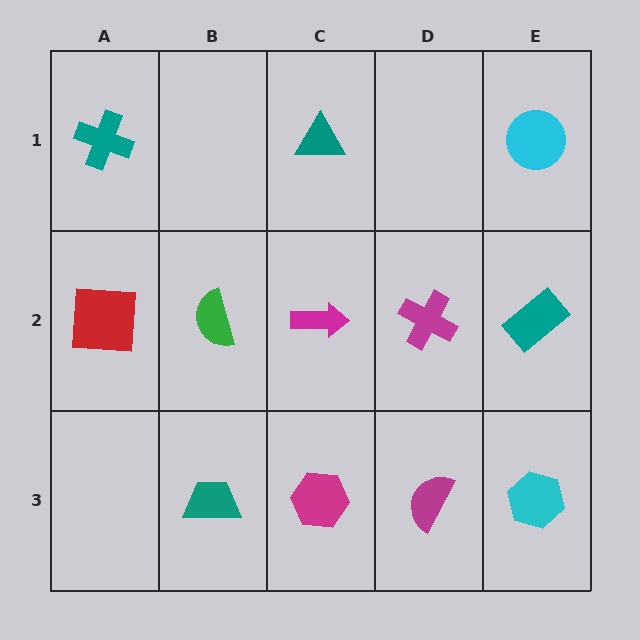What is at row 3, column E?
A cyan hexagon.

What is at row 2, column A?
A red square.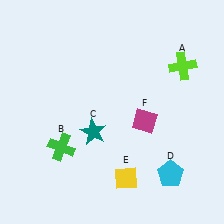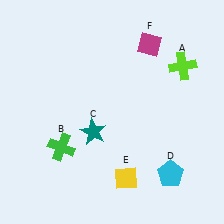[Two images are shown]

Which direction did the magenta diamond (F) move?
The magenta diamond (F) moved up.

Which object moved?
The magenta diamond (F) moved up.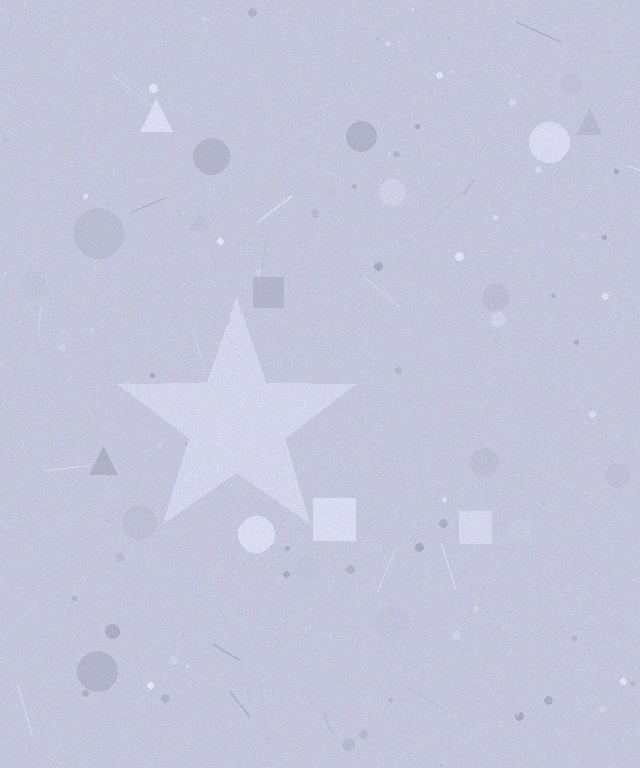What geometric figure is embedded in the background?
A star is embedded in the background.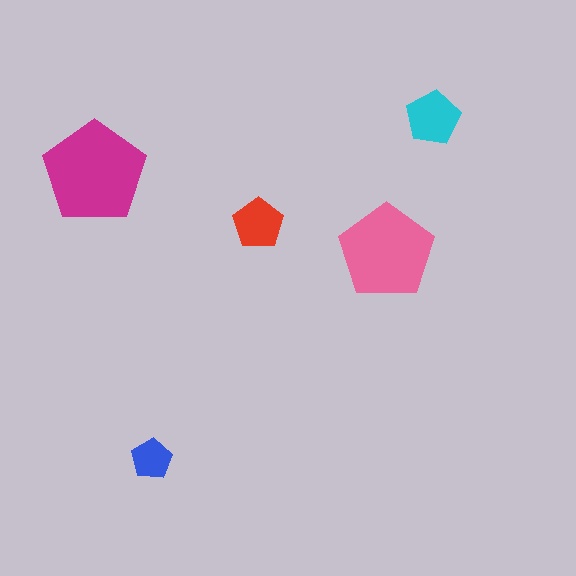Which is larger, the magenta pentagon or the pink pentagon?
The magenta one.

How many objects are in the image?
There are 5 objects in the image.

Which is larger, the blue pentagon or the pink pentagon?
The pink one.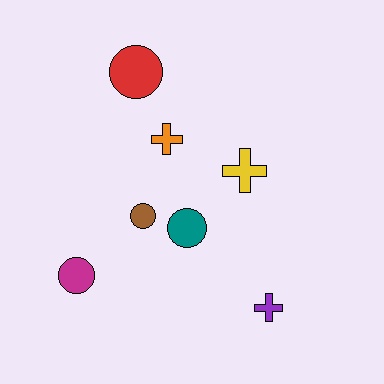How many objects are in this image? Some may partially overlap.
There are 7 objects.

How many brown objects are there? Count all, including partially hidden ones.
There is 1 brown object.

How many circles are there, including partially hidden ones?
There are 4 circles.